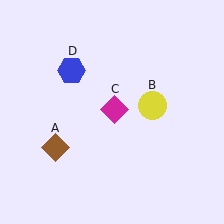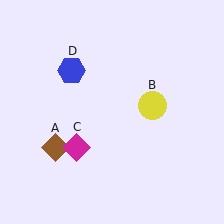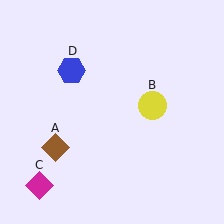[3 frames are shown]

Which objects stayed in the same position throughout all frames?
Brown diamond (object A) and yellow circle (object B) and blue hexagon (object D) remained stationary.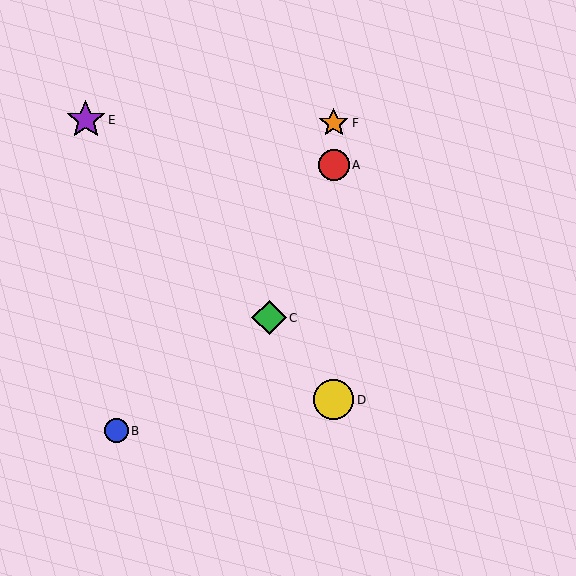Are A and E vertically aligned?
No, A is at x≈334 and E is at x≈86.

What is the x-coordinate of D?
Object D is at x≈334.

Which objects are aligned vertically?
Objects A, D, F are aligned vertically.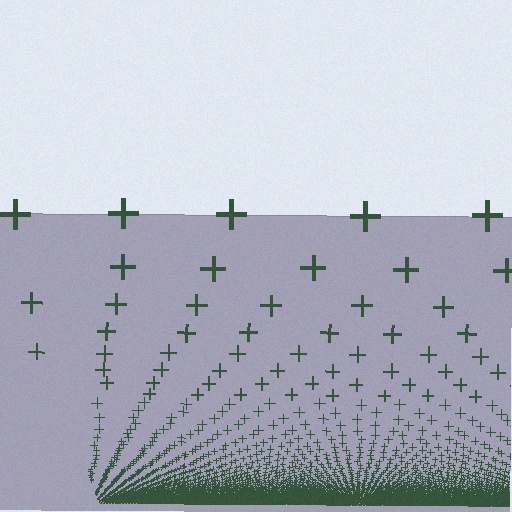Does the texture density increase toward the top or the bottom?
Density increases toward the bottom.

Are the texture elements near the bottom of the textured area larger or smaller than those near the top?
Smaller. The gradient is inverted — elements near the bottom are smaller and denser.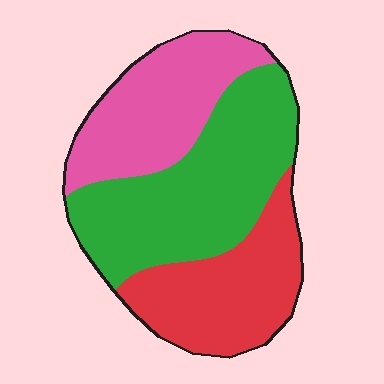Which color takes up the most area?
Green, at roughly 45%.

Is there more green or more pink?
Green.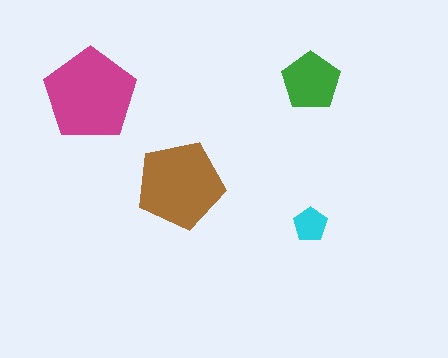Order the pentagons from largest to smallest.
the magenta one, the brown one, the green one, the cyan one.